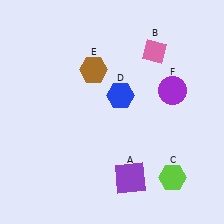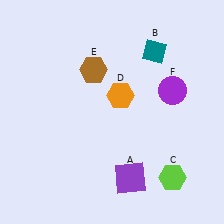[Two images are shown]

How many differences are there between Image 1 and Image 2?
There are 2 differences between the two images.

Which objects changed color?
B changed from pink to teal. D changed from blue to orange.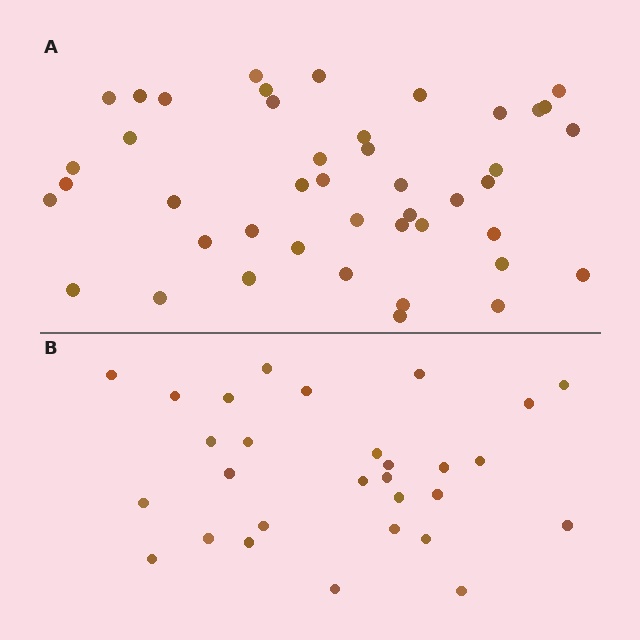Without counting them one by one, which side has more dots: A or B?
Region A (the top region) has more dots.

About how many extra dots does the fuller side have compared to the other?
Region A has approximately 15 more dots than region B.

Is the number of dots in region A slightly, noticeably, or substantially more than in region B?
Region A has substantially more. The ratio is roughly 1.5 to 1.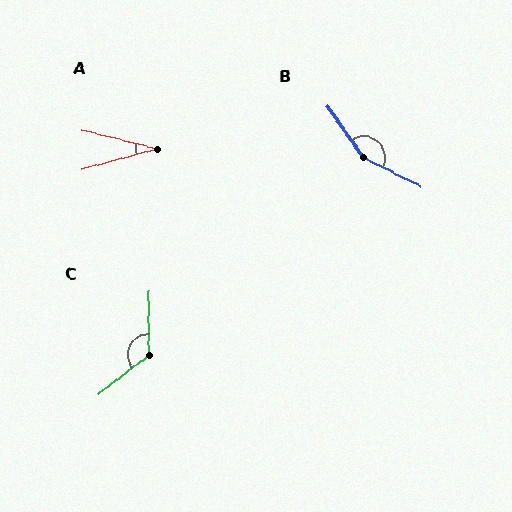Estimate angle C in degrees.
Approximately 128 degrees.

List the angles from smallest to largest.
A (29°), C (128°), B (151°).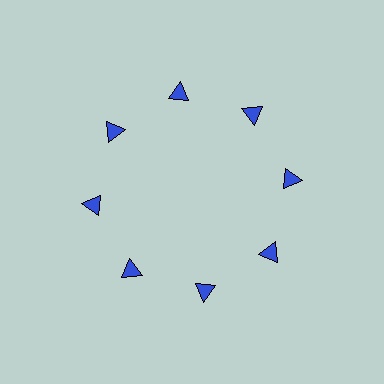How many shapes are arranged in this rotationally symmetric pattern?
There are 8 shapes, arranged in 8 groups of 1.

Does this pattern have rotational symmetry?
Yes, this pattern has 8-fold rotational symmetry. It looks the same after rotating 45 degrees around the center.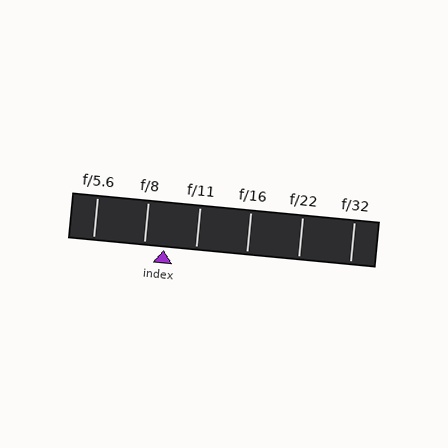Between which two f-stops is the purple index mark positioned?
The index mark is between f/8 and f/11.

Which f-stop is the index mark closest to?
The index mark is closest to f/8.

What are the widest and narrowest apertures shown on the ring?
The widest aperture shown is f/5.6 and the narrowest is f/32.